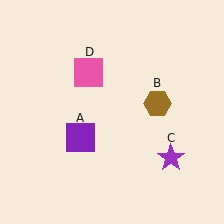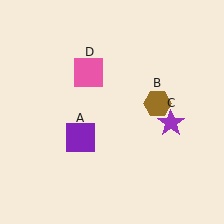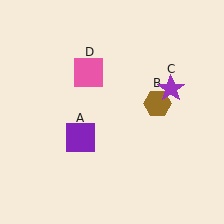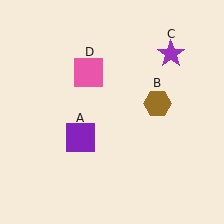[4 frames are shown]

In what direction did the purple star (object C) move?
The purple star (object C) moved up.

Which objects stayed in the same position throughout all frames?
Purple square (object A) and brown hexagon (object B) and pink square (object D) remained stationary.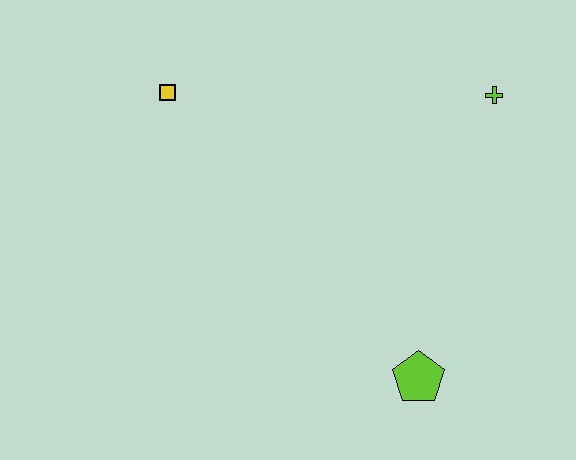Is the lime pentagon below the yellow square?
Yes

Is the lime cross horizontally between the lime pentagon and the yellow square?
No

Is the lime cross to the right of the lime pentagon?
Yes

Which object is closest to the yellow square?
The lime cross is closest to the yellow square.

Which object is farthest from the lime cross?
The yellow square is farthest from the lime cross.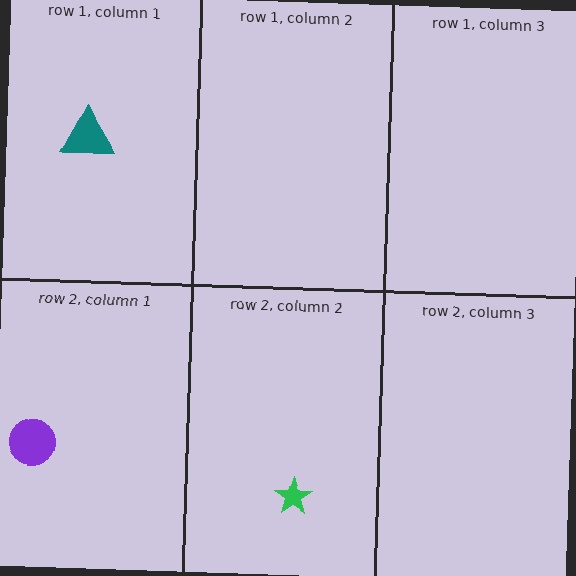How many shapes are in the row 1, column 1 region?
1.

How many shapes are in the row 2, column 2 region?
1.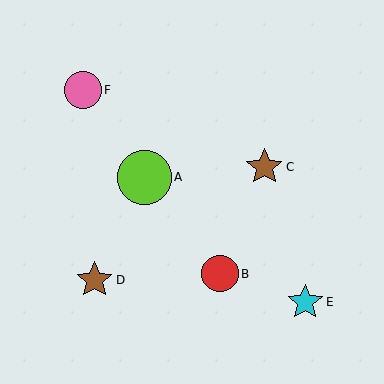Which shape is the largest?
The lime circle (labeled A) is the largest.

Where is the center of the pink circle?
The center of the pink circle is at (83, 90).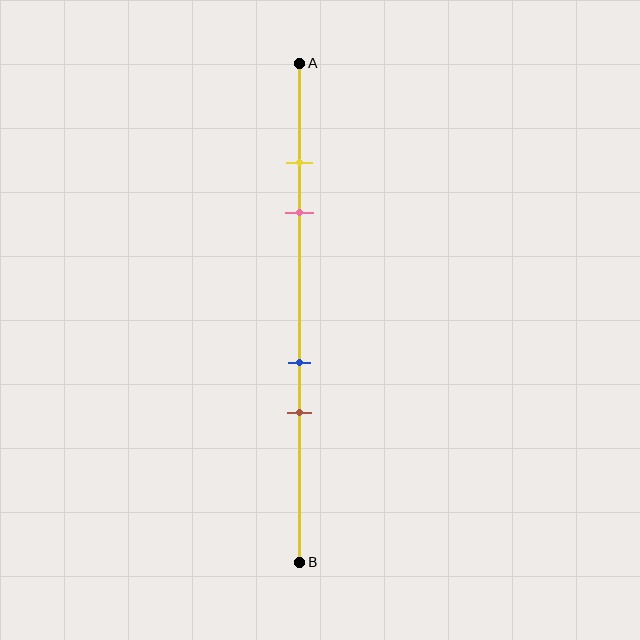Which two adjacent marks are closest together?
The yellow and pink marks are the closest adjacent pair.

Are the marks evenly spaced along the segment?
No, the marks are not evenly spaced.